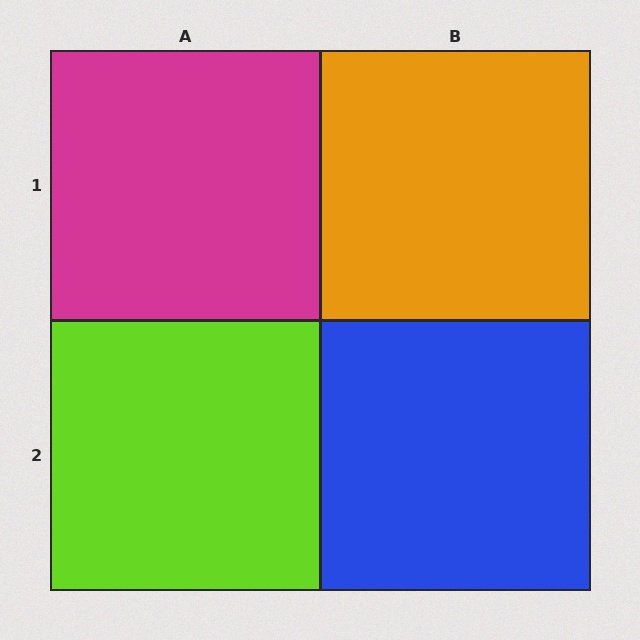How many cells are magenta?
1 cell is magenta.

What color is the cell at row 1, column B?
Orange.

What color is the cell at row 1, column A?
Magenta.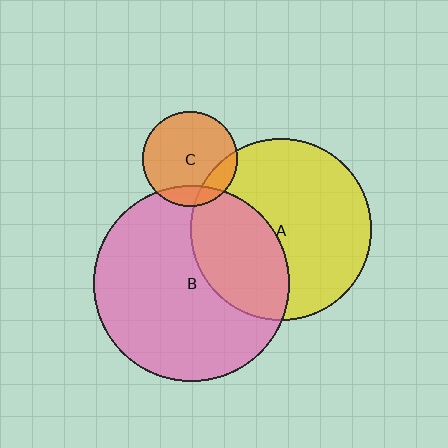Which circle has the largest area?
Circle B (pink).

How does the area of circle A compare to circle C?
Approximately 3.7 times.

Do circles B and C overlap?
Yes.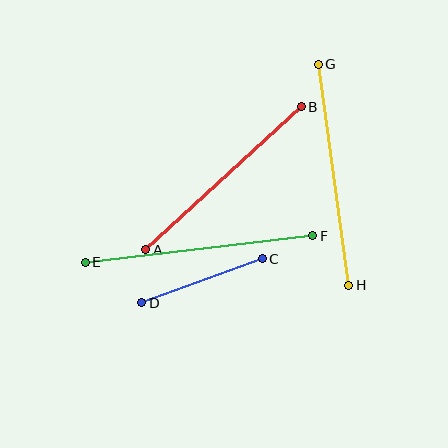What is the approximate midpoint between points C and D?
The midpoint is at approximately (202, 281) pixels.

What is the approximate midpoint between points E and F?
The midpoint is at approximately (199, 249) pixels.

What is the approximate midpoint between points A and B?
The midpoint is at approximately (224, 178) pixels.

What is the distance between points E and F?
The distance is approximately 229 pixels.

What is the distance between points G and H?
The distance is approximately 223 pixels.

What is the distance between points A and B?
The distance is approximately 211 pixels.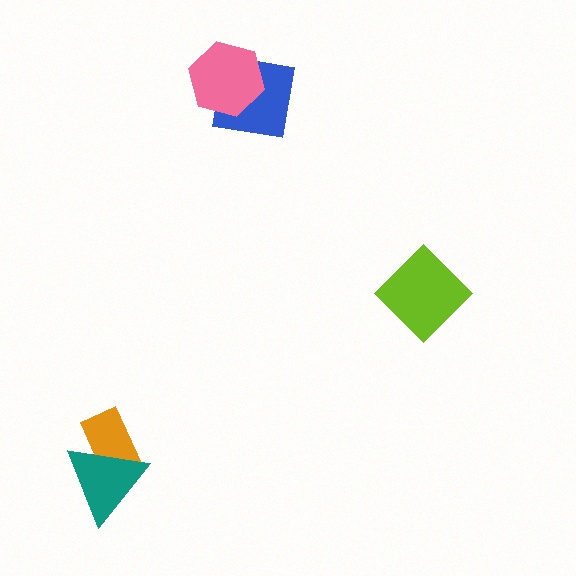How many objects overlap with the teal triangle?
1 object overlaps with the teal triangle.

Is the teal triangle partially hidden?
No, no other shape covers it.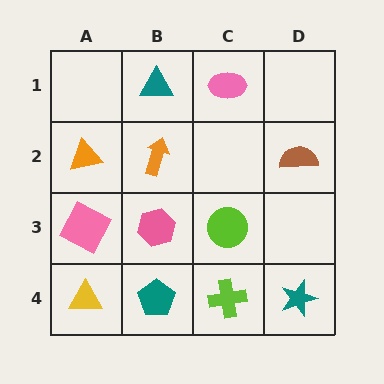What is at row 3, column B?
A pink hexagon.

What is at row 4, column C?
A lime cross.